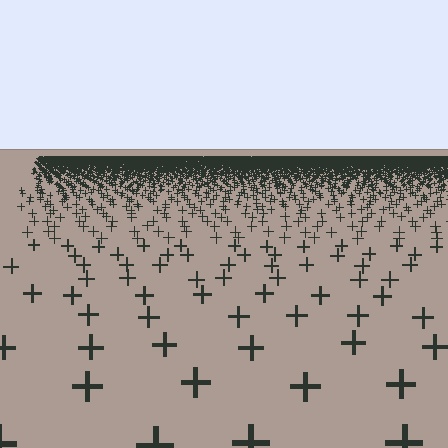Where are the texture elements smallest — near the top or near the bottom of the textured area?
Near the top.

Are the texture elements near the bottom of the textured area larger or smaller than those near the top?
Larger. Near the bottom, elements are closer to the viewer and appear at a bigger on-screen size.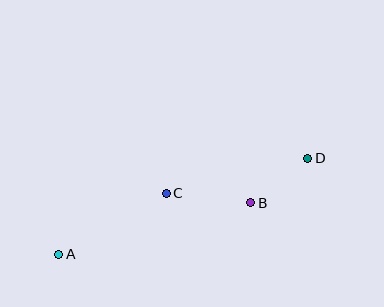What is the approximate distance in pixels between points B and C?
The distance between B and C is approximately 85 pixels.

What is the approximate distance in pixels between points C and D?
The distance between C and D is approximately 146 pixels.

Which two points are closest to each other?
Points B and D are closest to each other.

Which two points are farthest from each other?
Points A and D are farthest from each other.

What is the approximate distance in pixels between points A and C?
The distance between A and C is approximately 124 pixels.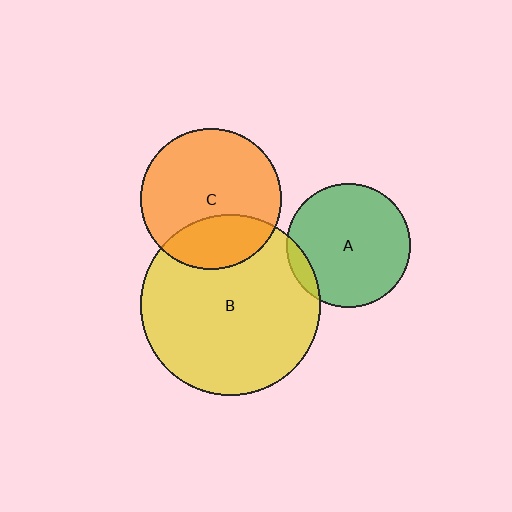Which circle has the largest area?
Circle B (yellow).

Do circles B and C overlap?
Yes.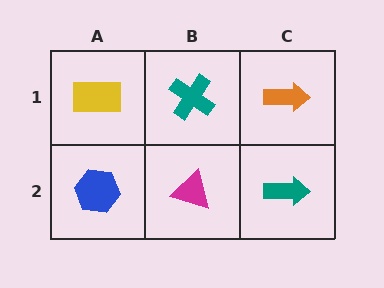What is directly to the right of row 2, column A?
A magenta triangle.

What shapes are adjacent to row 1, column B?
A magenta triangle (row 2, column B), a yellow rectangle (row 1, column A), an orange arrow (row 1, column C).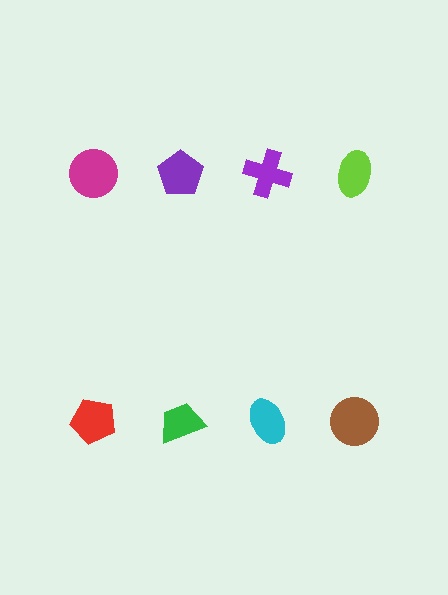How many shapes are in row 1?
4 shapes.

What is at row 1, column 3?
A purple cross.